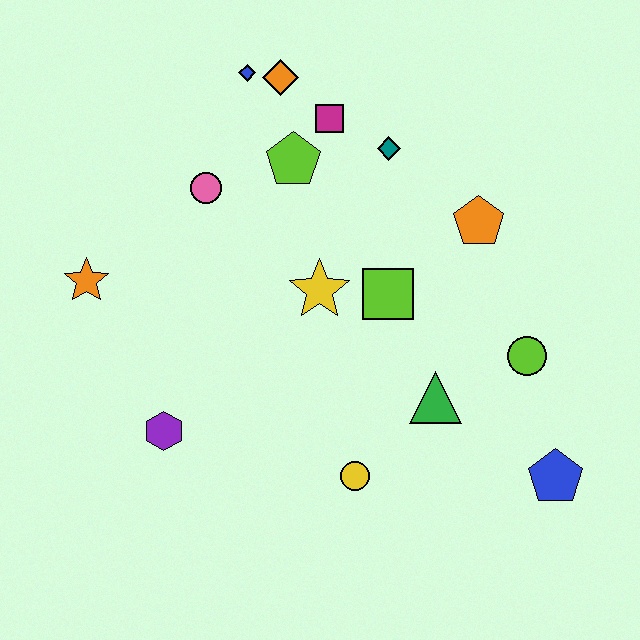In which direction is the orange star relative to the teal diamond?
The orange star is to the left of the teal diamond.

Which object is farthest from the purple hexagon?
The blue pentagon is farthest from the purple hexagon.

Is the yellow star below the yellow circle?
No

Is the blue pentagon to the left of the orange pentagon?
No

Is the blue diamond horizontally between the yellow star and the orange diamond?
No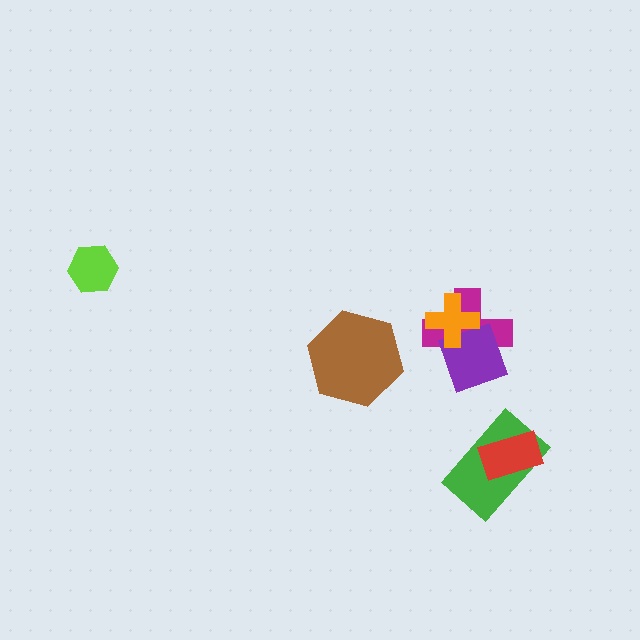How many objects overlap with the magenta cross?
2 objects overlap with the magenta cross.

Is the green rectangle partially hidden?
Yes, it is partially covered by another shape.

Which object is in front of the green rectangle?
The red rectangle is in front of the green rectangle.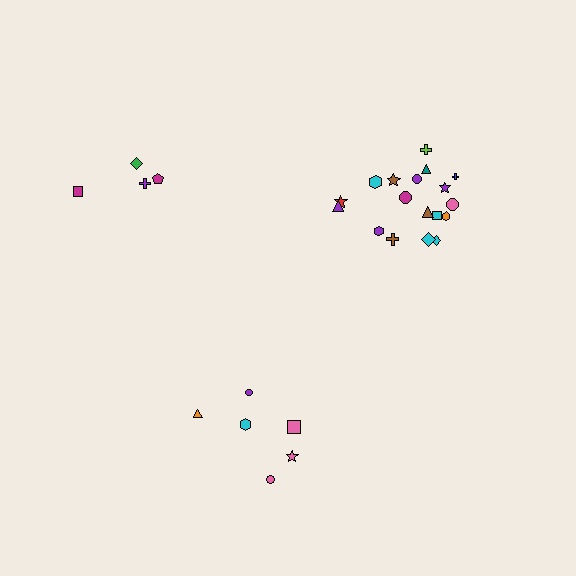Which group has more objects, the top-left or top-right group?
The top-right group.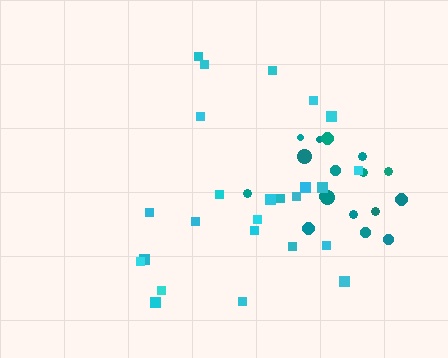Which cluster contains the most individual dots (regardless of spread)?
Cyan (25).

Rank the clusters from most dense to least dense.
teal, cyan.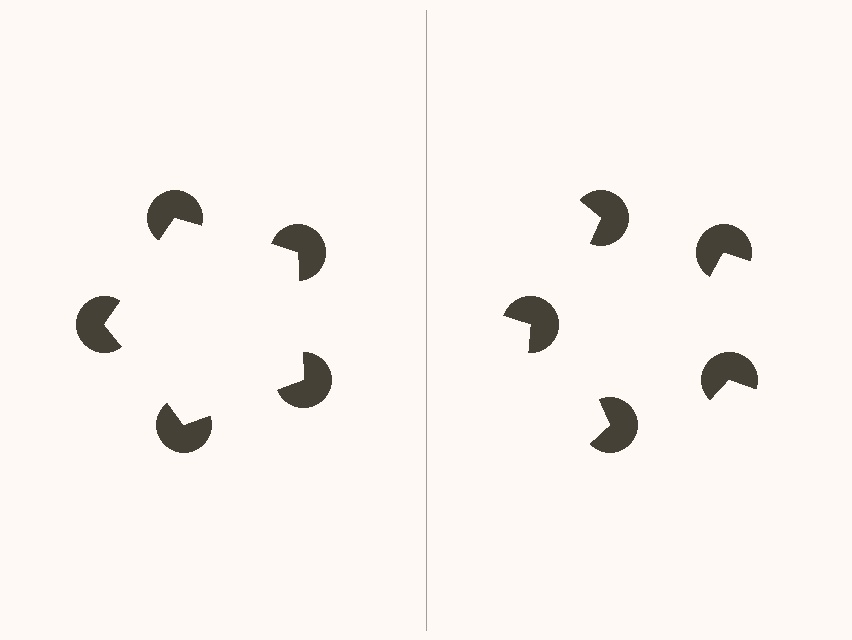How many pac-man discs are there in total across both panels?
10 — 5 on each side.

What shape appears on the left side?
An illusory pentagon.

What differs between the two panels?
The pac-man discs are positioned identically on both sides; only the wedge orientations differ. On the left they align to a pentagon; on the right they are misaligned.